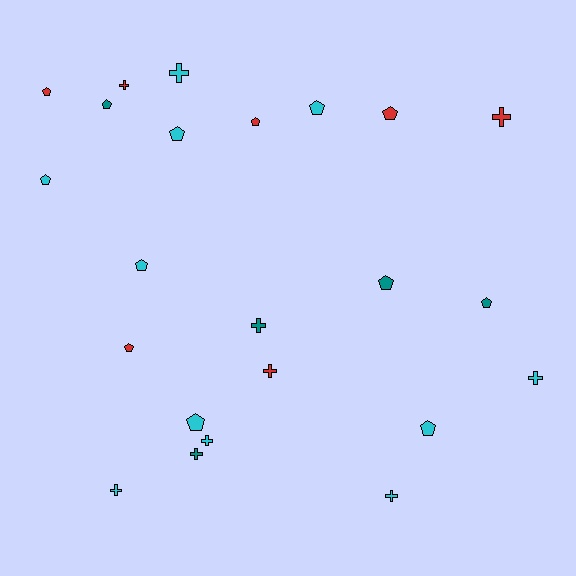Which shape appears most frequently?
Pentagon, with 13 objects.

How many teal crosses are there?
There are 2 teal crosses.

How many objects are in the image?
There are 23 objects.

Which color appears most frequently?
Cyan, with 11 objects.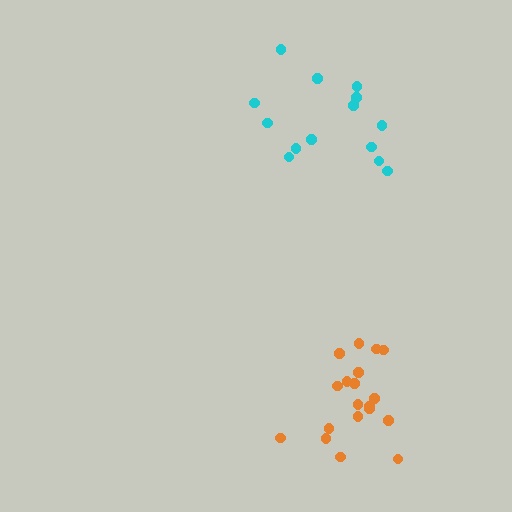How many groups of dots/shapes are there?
There are 2 groups.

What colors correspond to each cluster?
The clusters are colored: cyan, orange.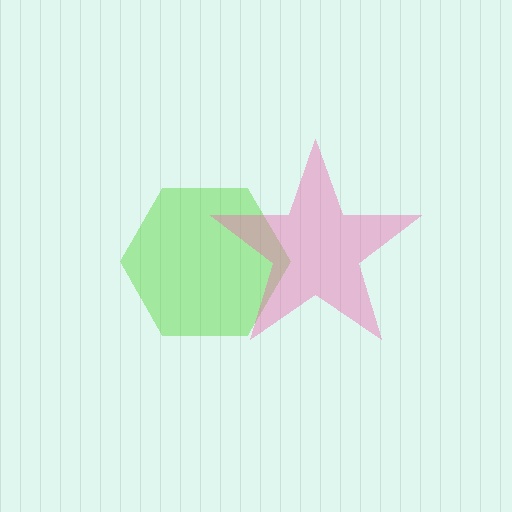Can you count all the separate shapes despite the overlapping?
Yes, there are 2 separate shapes.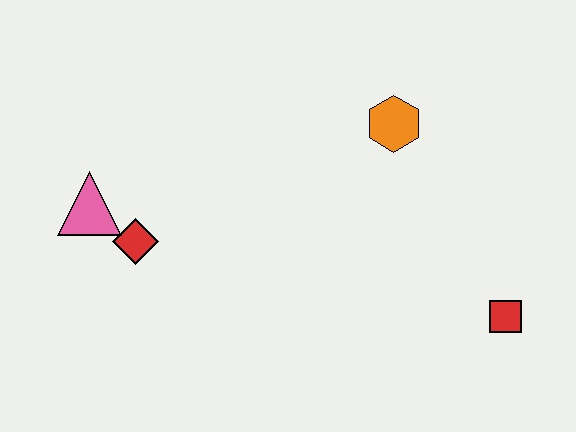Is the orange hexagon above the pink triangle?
Yes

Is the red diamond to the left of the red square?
Yes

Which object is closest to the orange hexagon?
The red square is closest to the orange hexagon.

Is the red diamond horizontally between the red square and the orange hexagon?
No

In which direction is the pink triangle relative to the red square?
The pink triangle is to the left of the red square.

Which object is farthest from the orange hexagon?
The pink triangle is farthest from the orange hexagon.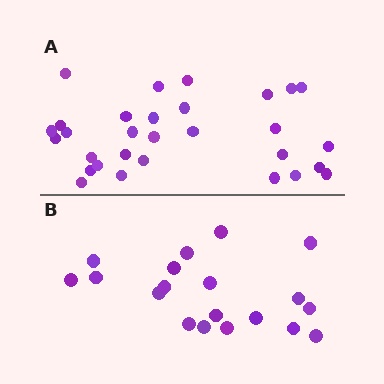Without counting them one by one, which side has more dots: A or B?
Region A (the top region) has more dots.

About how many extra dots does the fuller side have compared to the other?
Region A has roughly 12 or so more dots than region B.